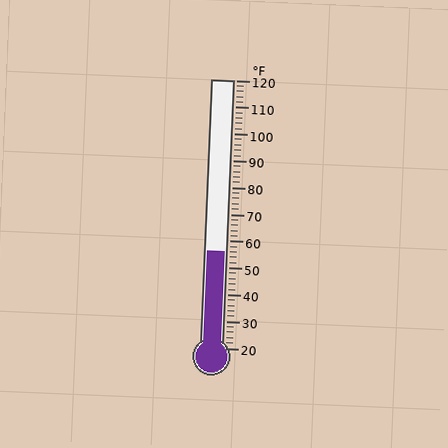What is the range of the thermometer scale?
The thermometer scale ranges from 20°F to 120°F.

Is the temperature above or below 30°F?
The temperature is above 30°F.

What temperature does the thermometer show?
The thermometer shows approximately 56°F.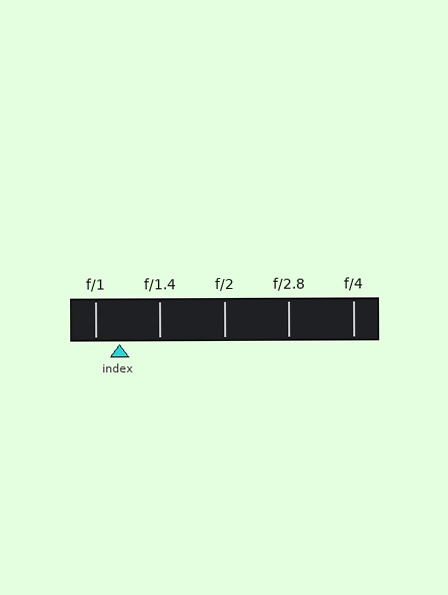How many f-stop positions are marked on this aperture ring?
There are 5 f-stop positions marked.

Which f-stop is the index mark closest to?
The index mark is closest to f/1.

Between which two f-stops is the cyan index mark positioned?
The index mark is between f/1 and f/1.4.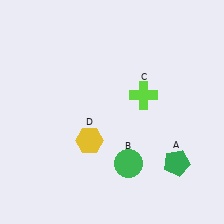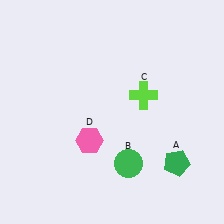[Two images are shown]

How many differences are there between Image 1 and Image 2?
There is 1 difference between the two images.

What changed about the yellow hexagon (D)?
In Image 1, D is yellow. In Image 2, it changed to pink.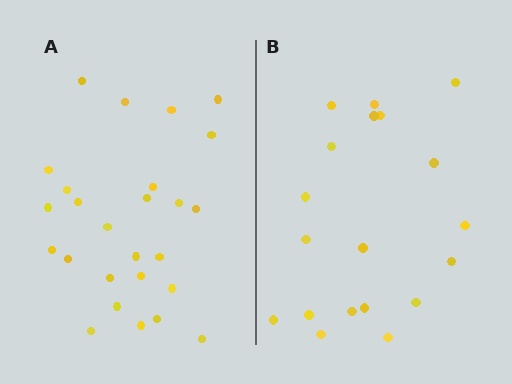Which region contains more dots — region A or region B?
Region A (the left region) has more dots.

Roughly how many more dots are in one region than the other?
Region A has roughly 8 or so more dots than region B.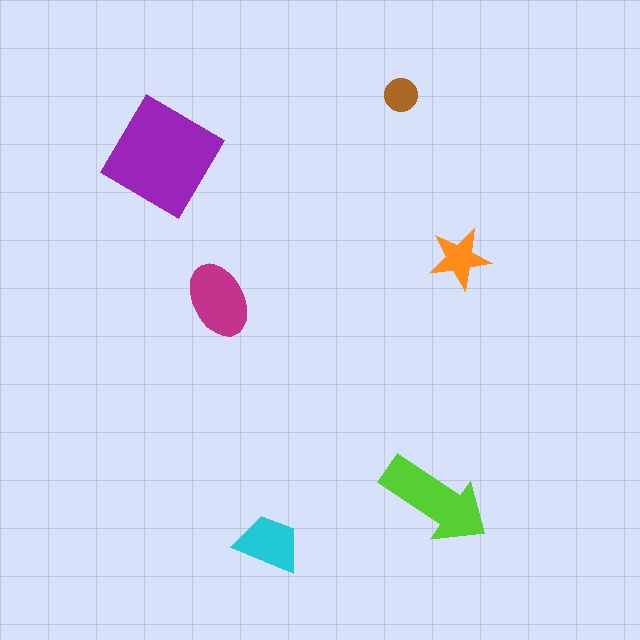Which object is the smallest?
The brown circle.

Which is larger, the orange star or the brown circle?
The orange star.